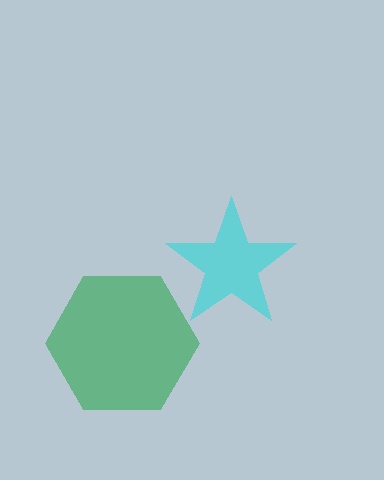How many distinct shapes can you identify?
There are 2 distinct shapes: a green hexagon, a cyan star.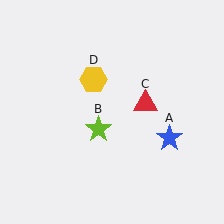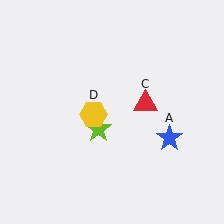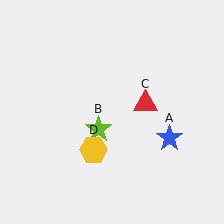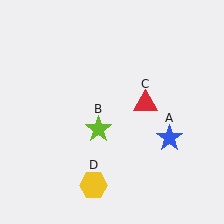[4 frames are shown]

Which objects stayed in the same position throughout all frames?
Blue star (object A) and lime star (object B) and red triangle (object C) remained stationary.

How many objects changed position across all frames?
1 object changed position: yellow hexagon (object D).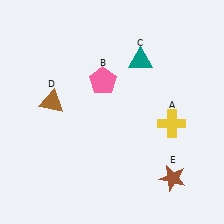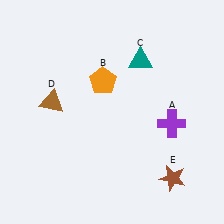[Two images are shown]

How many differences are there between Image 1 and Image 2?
There are 2 differences between the two images.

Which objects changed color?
A changed from yellow to purple. B changed from pink to orange.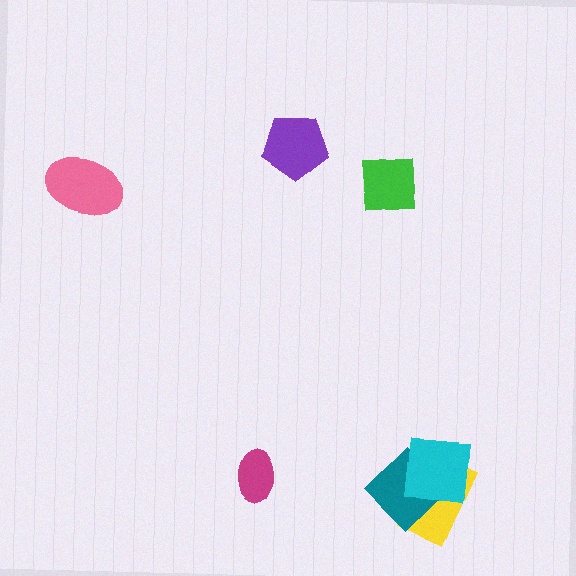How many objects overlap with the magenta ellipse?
0 objects overlap with the magenta ellipse.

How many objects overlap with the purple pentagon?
0 objects overlap with the purple pentagon.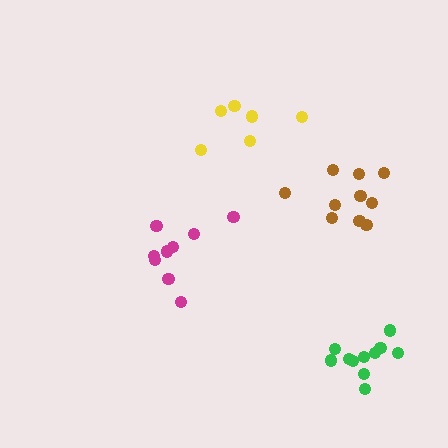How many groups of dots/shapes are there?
There are 4 groups.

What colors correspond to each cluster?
The clusters are colored: green, brown, magenta, yellow.